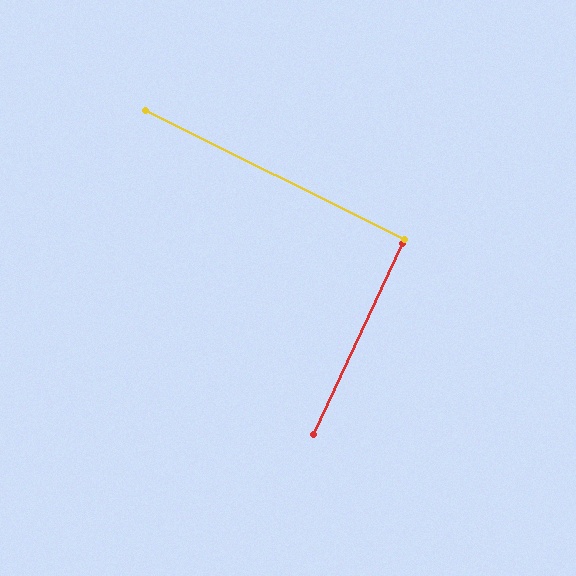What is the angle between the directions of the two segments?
Approximately 89 degrees.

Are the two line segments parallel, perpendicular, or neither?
Perpendicular — they meet at approximately 89°.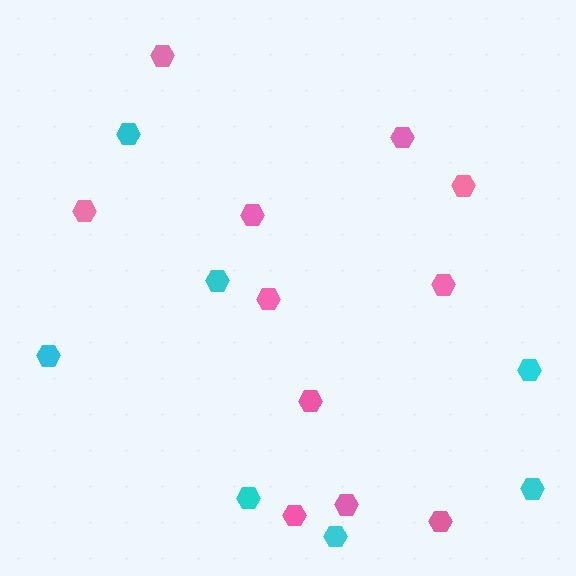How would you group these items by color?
There are 2 groups: one group of cyan hexagons (7) and one group of pink hexagons (11).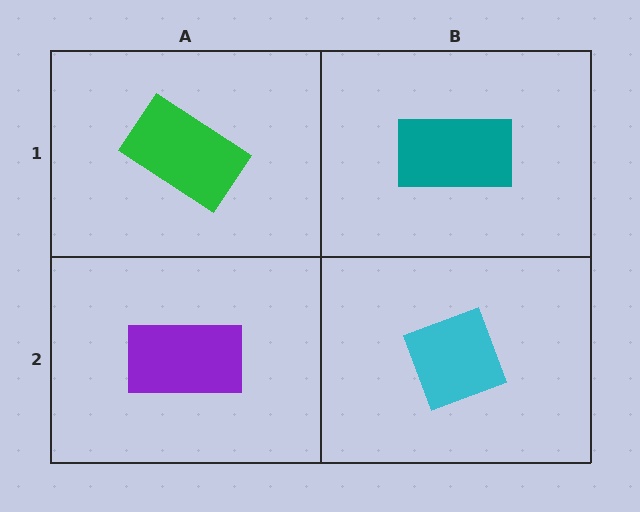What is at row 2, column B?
A cyan diamond.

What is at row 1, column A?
A green rectangle.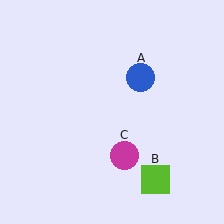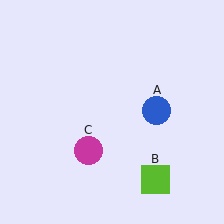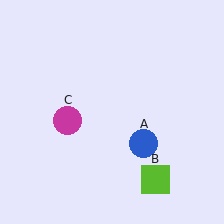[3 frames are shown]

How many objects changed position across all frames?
2 objects changed position: blue circle (object A), magenta circle (object C).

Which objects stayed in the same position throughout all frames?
Lime square (object B) remained stationary.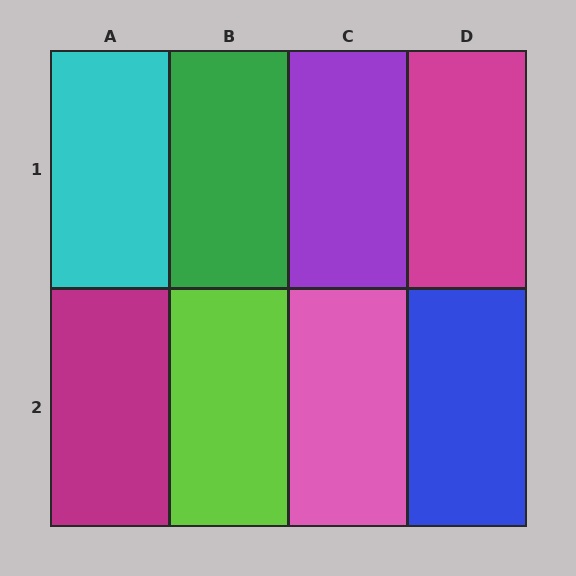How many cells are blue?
1 cell is blue.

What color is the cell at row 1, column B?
Green.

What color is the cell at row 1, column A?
Cyan.